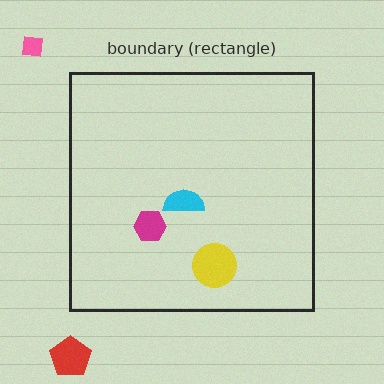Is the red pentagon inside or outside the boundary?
Outside.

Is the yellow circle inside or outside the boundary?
Inside.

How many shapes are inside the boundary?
3 inside, 2 outside.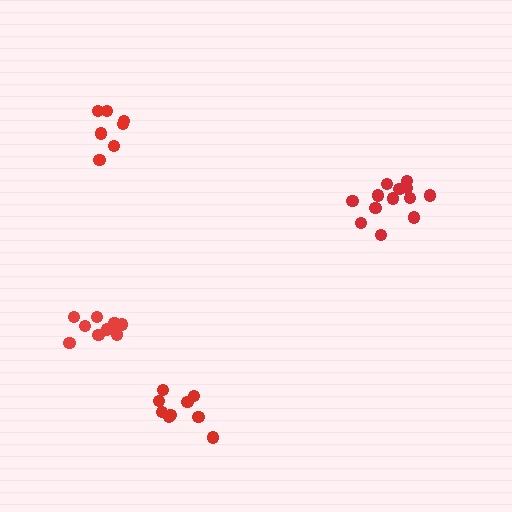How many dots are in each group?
Group 1: 9 dots, Group 2: 9 dots, Group 3: 7 dots, Group 4: 13 dots (38 total).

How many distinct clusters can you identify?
There are 4 distinct clusters.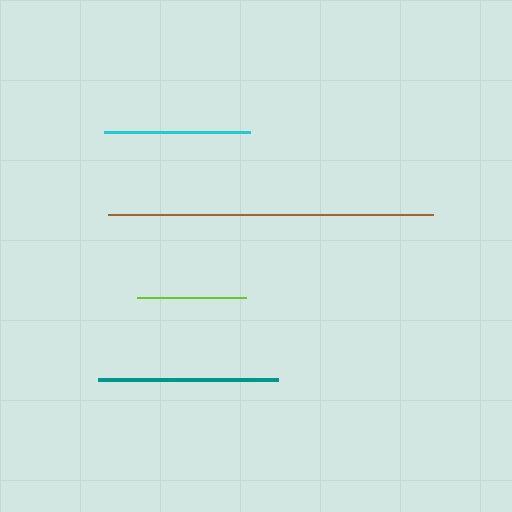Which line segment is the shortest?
The lime line is the shortest at approximately 109 pixels.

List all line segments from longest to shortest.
From longest to shortest: brown, teal, cyan, lime.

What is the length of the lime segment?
The lime segment is approximately 109 pixels long.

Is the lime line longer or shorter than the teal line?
The teal line is longer than the lime line.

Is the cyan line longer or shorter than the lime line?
The cyan line is longer than the lime line.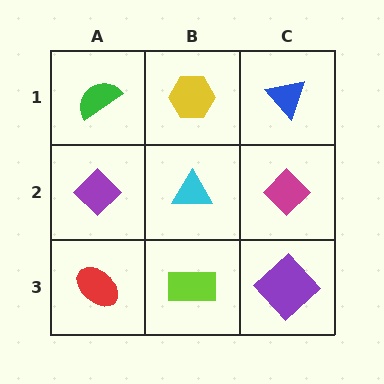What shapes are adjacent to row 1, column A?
A purple diamond (row 2, column A), a yellow hexagon (row 1, column B).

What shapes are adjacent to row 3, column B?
A cyan triangle (row 2, column B), a red ellipse (row 3, column A), a purple diamond (row 3, column C).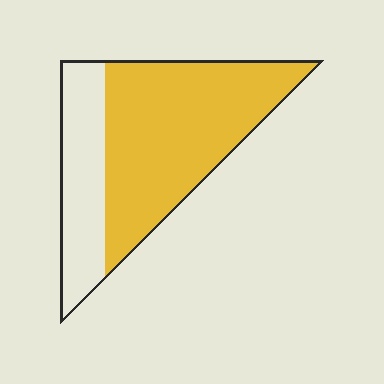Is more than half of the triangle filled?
Yes.